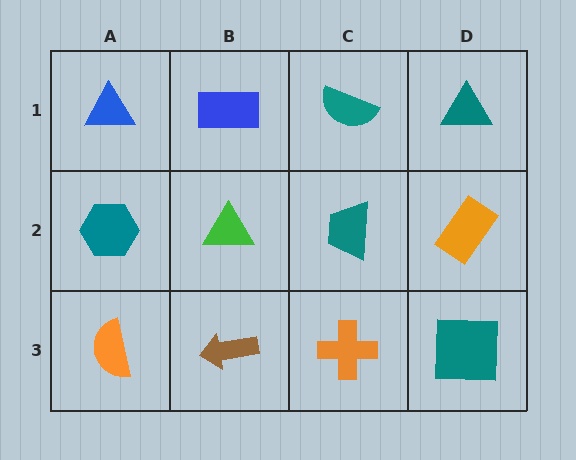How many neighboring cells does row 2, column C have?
4.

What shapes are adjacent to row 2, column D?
A teal triangle (row 1, column D), a teal square (row 3, column D), a teal trapezoid (row 2, column C).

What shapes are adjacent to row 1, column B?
A green triangle (row 2, column B), a blue triangle (row 1, column A), a teal semicircle (row 1, column C).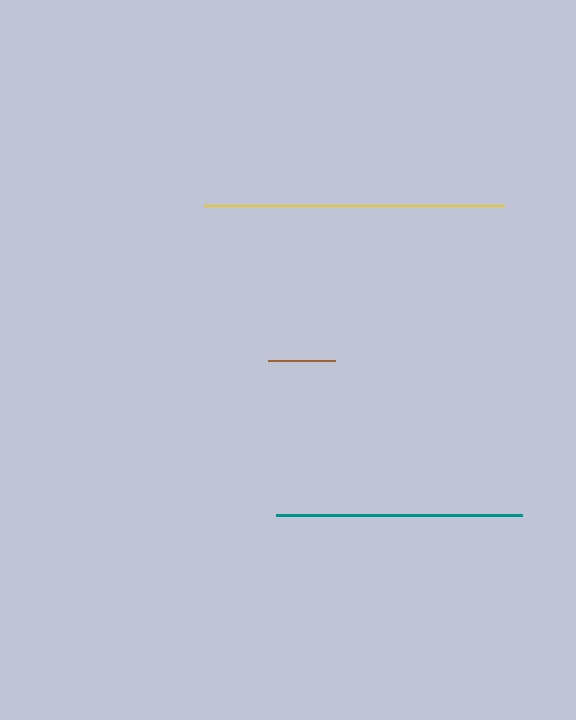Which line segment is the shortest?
The brown line is the shortest at approximately 67 pixels.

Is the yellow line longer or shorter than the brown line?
The yellow line is longer than the brown line.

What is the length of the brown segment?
The brown segment is approximately 67 pixels long.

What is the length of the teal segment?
The teal segment is approximately 245 pixels long.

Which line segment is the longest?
The yellow line is the longest at approximately 300 pixels.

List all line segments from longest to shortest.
From longest to shortest: yellow, teal, brown.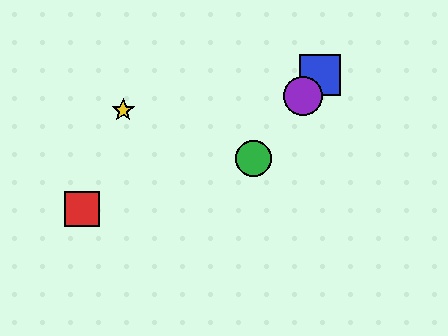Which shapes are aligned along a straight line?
The blue square, the green circle, the purple circle are aligned along a straight line.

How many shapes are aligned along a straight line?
3 shapes (the blue square, the green circle, the purple circle) are aligned along a straight line.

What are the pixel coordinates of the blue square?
The blue square is at (320, 75).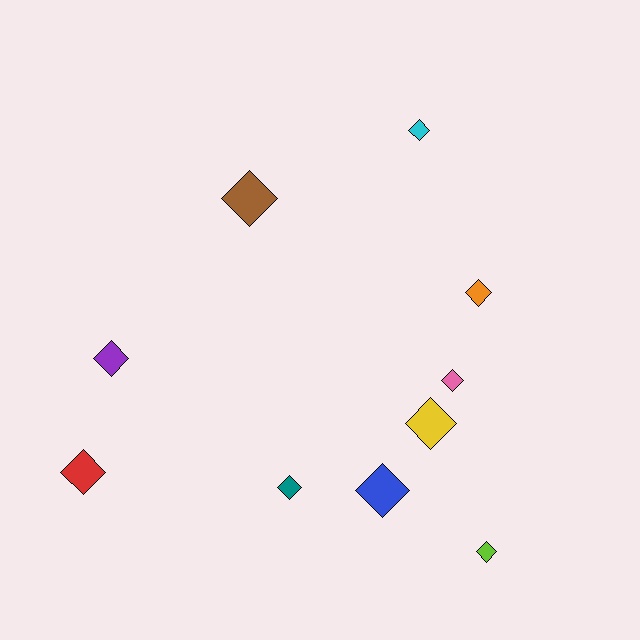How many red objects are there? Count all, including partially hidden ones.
There is 1 red object.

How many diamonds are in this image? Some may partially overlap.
There are 10 diamonds.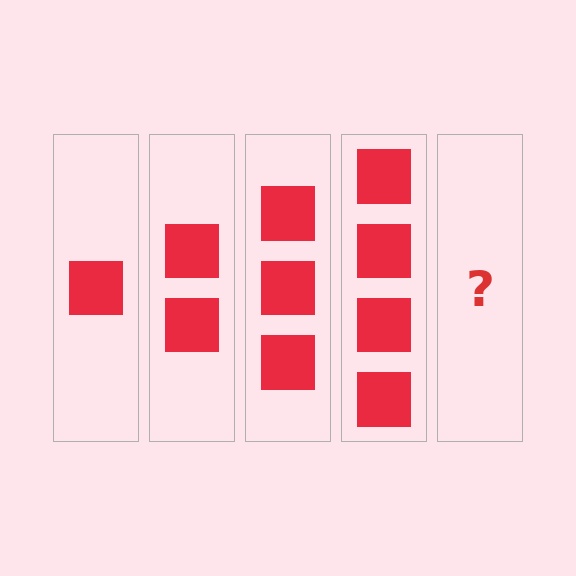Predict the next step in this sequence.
The next step is 5 squares.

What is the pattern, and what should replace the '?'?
The pattern is that each step adds one more square. The '?' should be 5 squares.